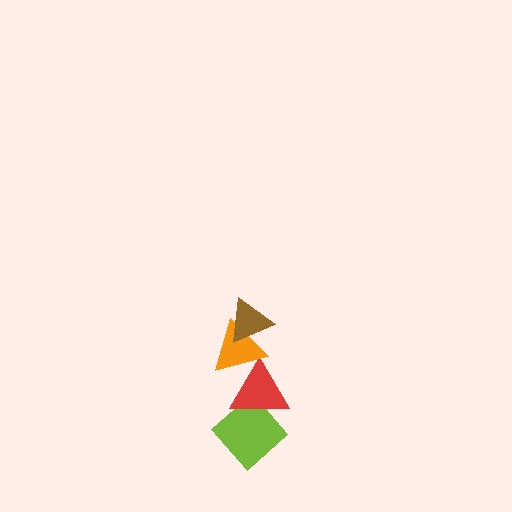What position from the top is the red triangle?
The red triangle is 3rd from the top.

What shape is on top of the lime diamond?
The red triangle is on top of the lime diamond.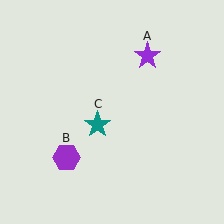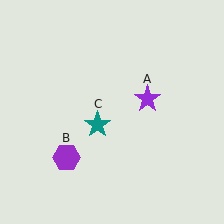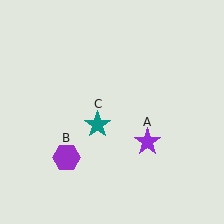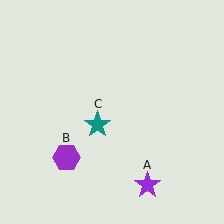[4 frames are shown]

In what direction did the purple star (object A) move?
The purple star (object A) moved down.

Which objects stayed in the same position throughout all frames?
Purple hexagon (object B) and teal star (object C) remained stationary.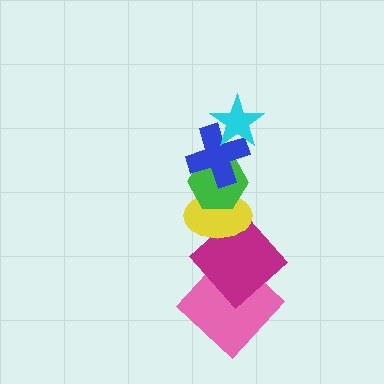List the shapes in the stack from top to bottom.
From top to bottom: the cyan star, the blue cross, the green hexagon, the yellow ellipse, the magenta diamond, the pink diamond.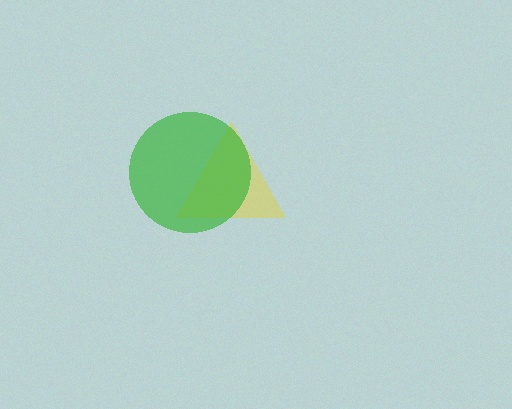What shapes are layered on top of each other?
The layered shapes are: a yellow triangle, a green circle.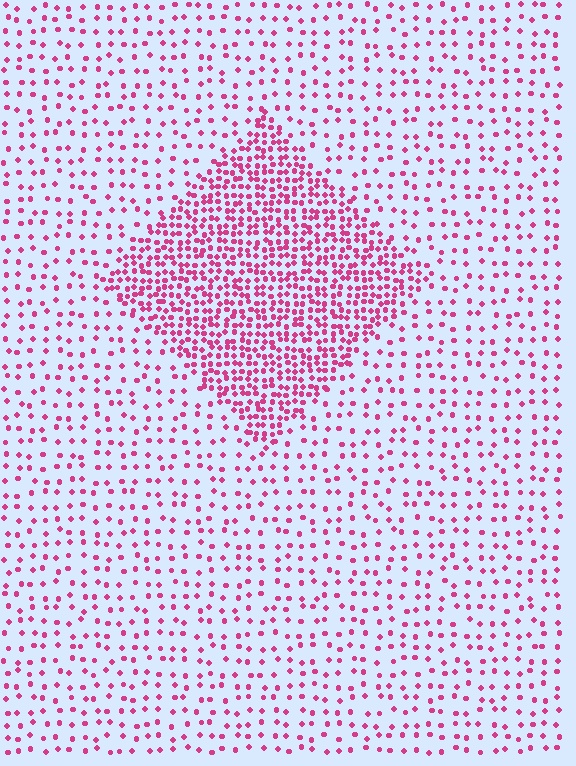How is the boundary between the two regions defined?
The boundary is defined by a change in element density (approximately 2.8x ratio). All elements are the same color, size, and shape.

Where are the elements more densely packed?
The elements are more densely packed inside the diamond boundary.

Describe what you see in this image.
The image contains small magenta elements arranged at two different densities. A diamond-shaped region is visible where the elements are more densely packed than the surrounding area.